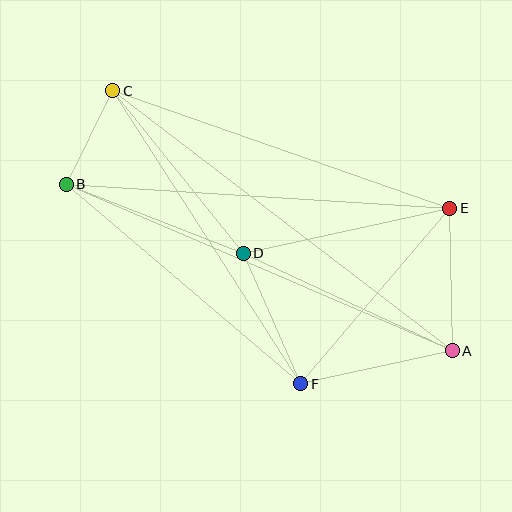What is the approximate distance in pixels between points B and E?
The distance between B and E is approximately 384 pixels.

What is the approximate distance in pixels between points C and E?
The distance between C and E is approximately 357 pixels.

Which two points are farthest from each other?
Points A and C are farthest from each other.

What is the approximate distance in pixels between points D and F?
The distance between D and F is approximately 143 pixels.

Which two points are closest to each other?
Points B and C are closest to each other.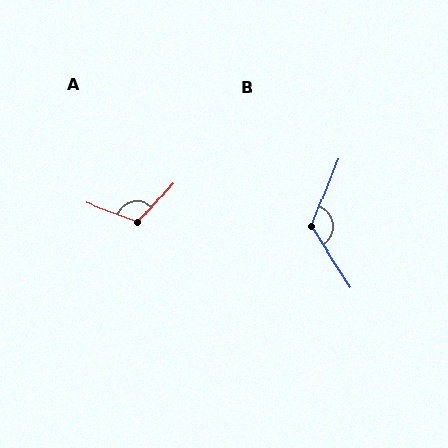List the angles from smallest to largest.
A (111°), B (125°).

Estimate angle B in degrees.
Approximately 125 degrees.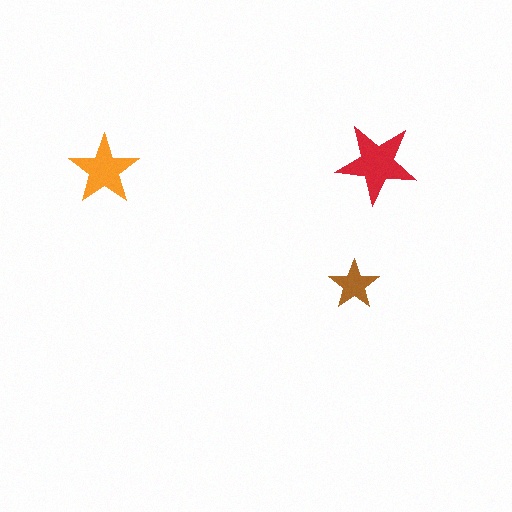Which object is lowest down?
The brown star is bottommost.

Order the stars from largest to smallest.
the red one, the orange one, the brown one.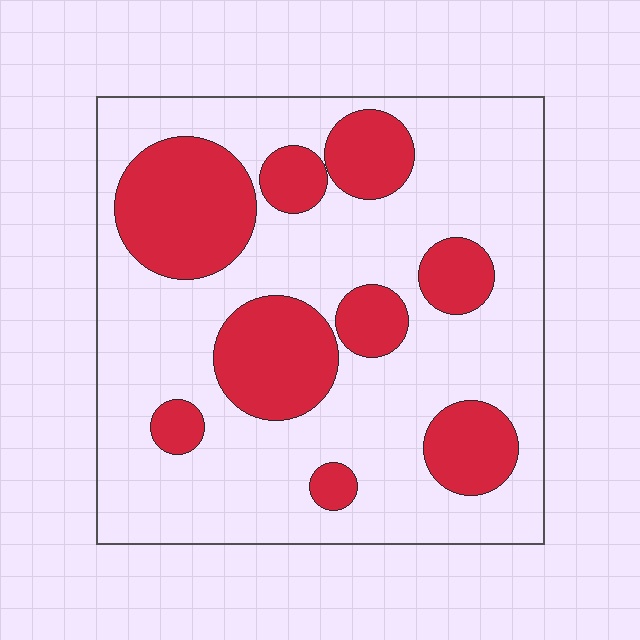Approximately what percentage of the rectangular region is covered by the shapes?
Approximately 30%.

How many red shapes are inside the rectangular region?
9.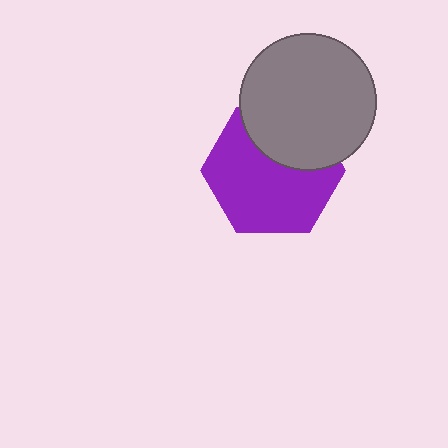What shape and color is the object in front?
The object in front is a gray circle.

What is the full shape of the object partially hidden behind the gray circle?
The partially hidden object is a purple hexagon.